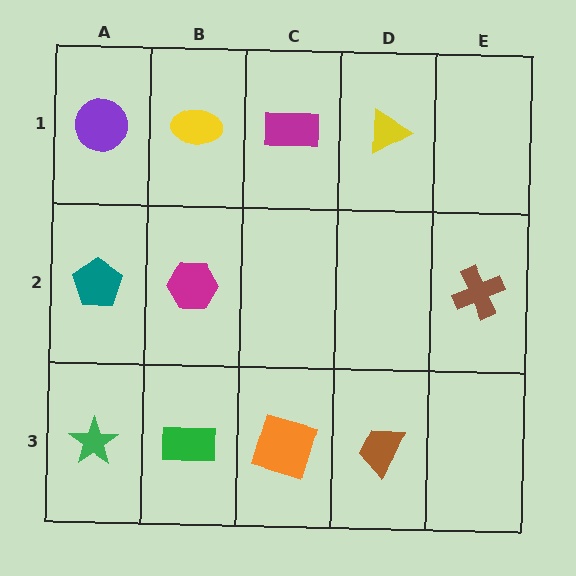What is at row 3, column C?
An orange square.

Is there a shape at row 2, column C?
No, that cell is empty.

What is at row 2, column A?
A teal pentagon.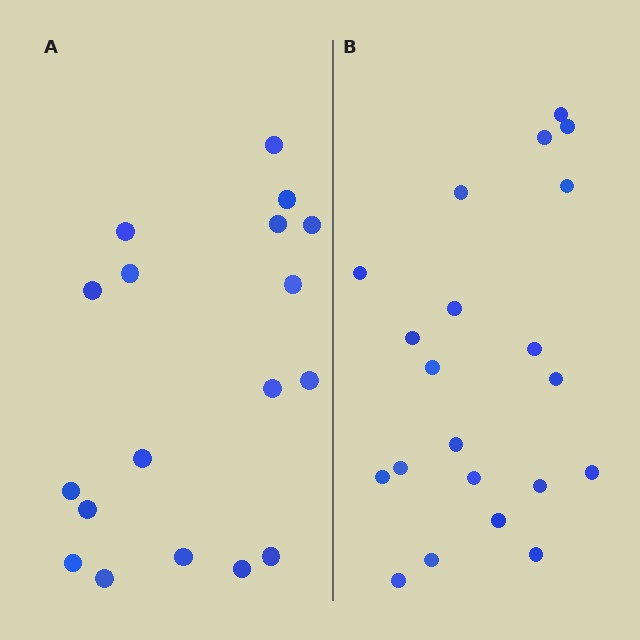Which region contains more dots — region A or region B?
Region B (the right region) has more dots.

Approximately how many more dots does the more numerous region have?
Region B has just a few more — roughly 2 or 3 more dots than region A.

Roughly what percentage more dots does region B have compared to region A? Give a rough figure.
About 15% more.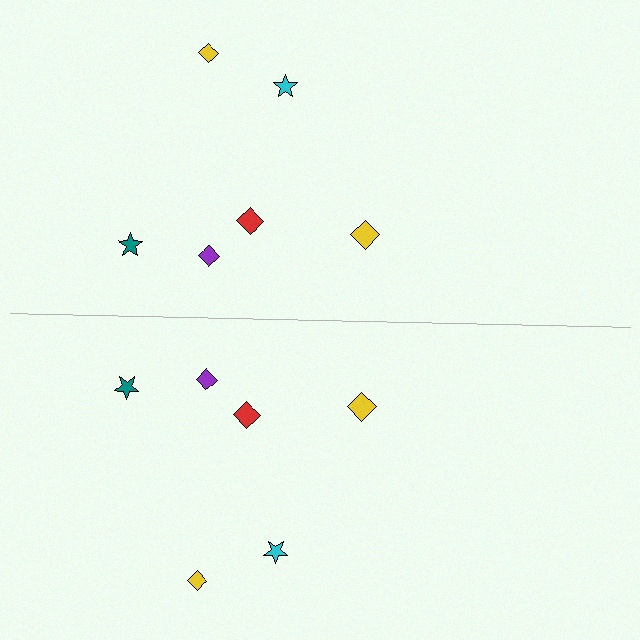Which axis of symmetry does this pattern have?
The pattern has a horizontal axis of symmetry running through the center of the image.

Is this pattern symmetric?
Yes, this pattern has bilateral (reflection) symmetry.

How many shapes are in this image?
There are 12 shapes in this image.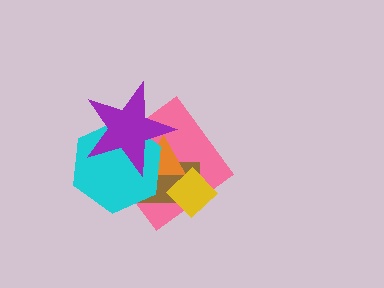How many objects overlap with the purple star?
4 objects overlap with the purple star.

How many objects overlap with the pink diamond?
5 objects overlap with the pink diamond.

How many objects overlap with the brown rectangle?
5 objects overlap with the brown rectangle.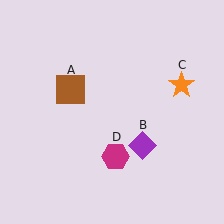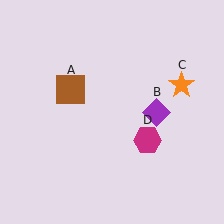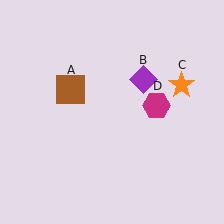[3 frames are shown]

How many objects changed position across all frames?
2 objects changed position: purple diamond (object B), magenta hexagon (object D).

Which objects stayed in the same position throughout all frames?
Brown square (object A) and orange star (object C) remained stationary.